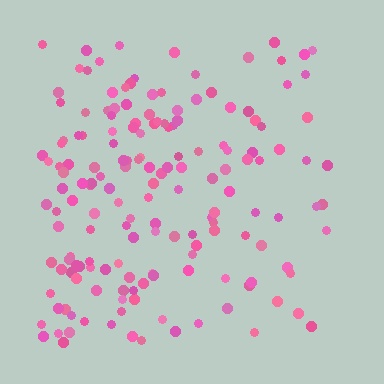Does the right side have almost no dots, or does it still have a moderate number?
Still a moderate number, just noticeably fewer than the left.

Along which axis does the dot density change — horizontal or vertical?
Horizontal.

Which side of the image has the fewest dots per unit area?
The right.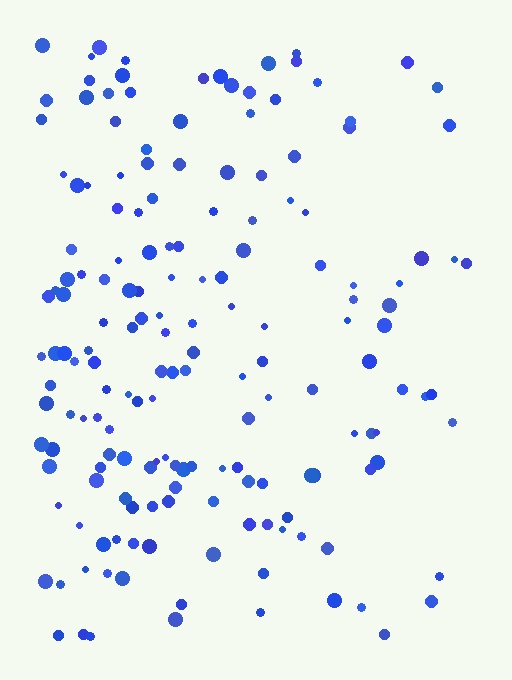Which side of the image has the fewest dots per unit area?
The right.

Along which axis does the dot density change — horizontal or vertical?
Horizontal.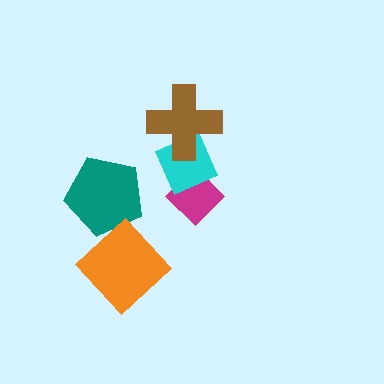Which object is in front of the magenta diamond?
The cyan diamond is in front of the magenta diamond.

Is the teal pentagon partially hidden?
Yes, it is partially covered by another shape.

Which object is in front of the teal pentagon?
The orange diamond is in front of the teal pentagon.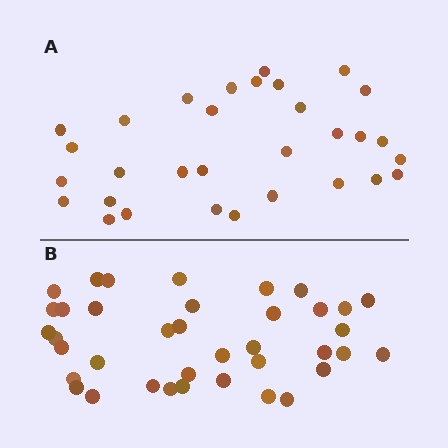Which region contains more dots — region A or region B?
Region B (the bottom region) has more dots.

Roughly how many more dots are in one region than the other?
Region B has roughly 8 or so more dots than region A.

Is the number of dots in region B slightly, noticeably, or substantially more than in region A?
Region B has only slightly more — the two regions are fairly close. The ratio is roughly 1.2 to 1.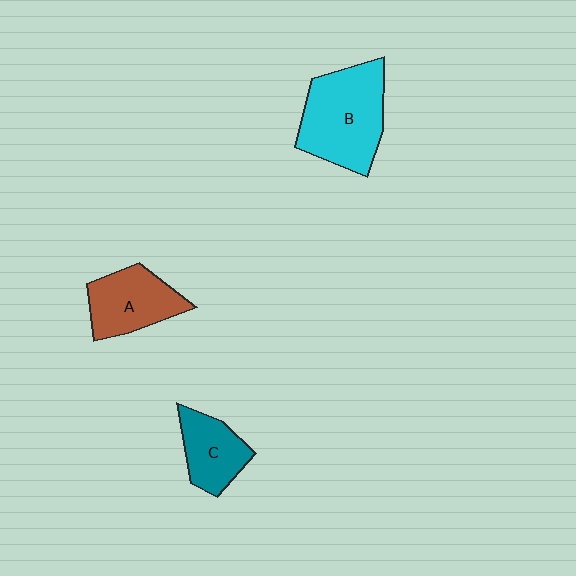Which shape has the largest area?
Shape B (cyan).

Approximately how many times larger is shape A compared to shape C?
Approximately 1.2 times.